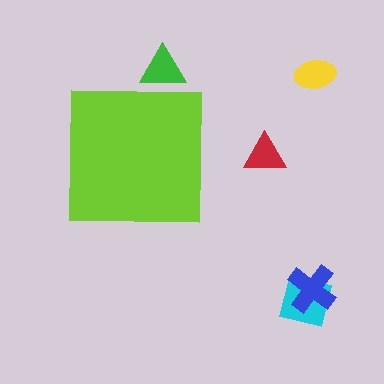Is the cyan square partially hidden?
No, the cyan square is fully visible.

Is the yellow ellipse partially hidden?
No, the yellow ellipse is fully visible.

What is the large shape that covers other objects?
A lime square.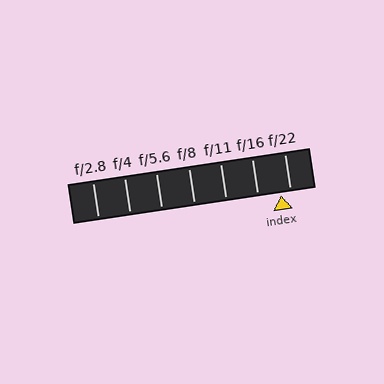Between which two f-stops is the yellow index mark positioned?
The index mark is between f/16 and f/22.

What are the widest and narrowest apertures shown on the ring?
The widest aperture shown is f/2.8 and the narrowest is f/22.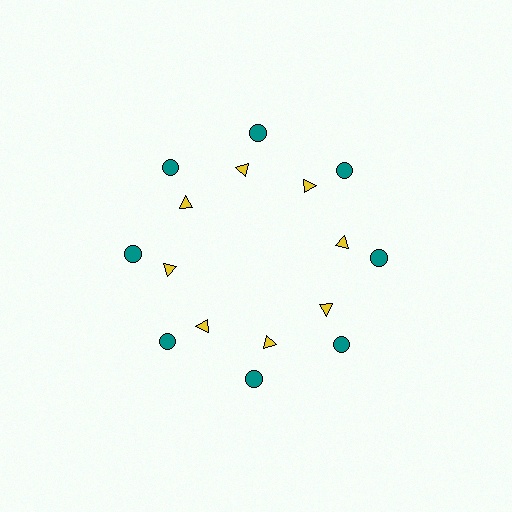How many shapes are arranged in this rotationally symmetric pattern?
There are 16 shapes, arranged in 8 groups of 2.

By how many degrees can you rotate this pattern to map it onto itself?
The pattern maps onto itself every 45 degrees of rotation.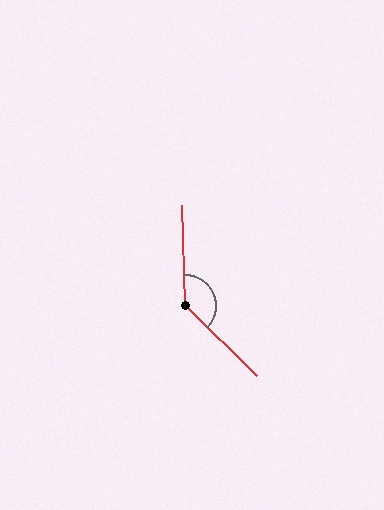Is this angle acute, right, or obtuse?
It is obtuse.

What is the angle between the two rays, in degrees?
Approximately 135 degrees.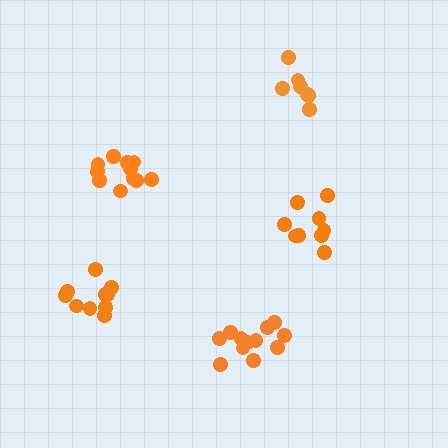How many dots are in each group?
Group 1: 9 dots, Group 2: 10 dots, Group 3: 11 dots, Group 4: 12 dots, Group 5: 7 dots (49 total).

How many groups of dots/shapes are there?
There are 5 groups.